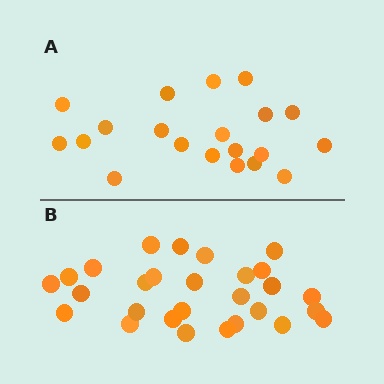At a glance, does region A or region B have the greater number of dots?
Region B (the bottom region) has more dots.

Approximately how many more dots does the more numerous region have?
Region B has roughly 8 or so more dots than region A.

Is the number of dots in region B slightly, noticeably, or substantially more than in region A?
Region B has noticeably more, but not dramatically so. The ratio is roughly 1.4 to 1.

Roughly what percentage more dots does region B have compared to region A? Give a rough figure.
About 40% more.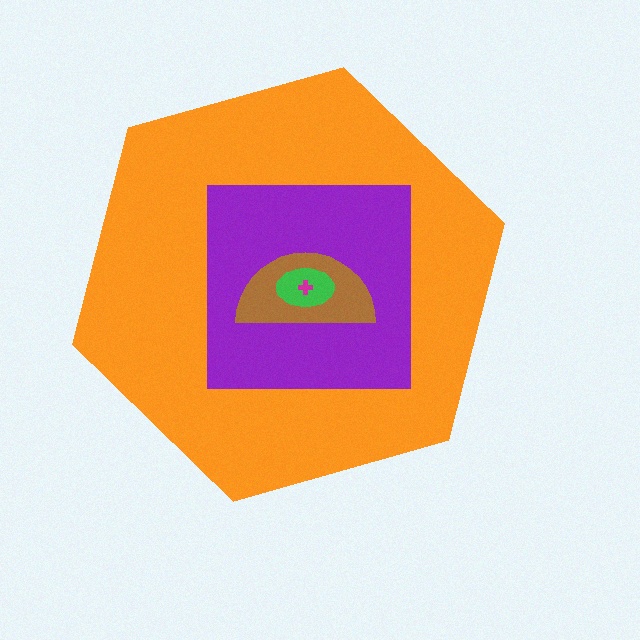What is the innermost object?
The magenta cross.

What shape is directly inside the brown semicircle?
The green ellipse.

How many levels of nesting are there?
5.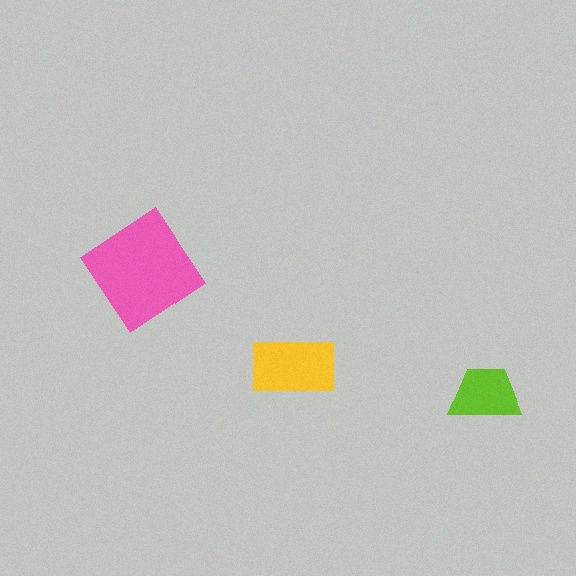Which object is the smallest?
The lime trapezoid.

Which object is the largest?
The pink diamond.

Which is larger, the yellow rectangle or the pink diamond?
The pink diamond.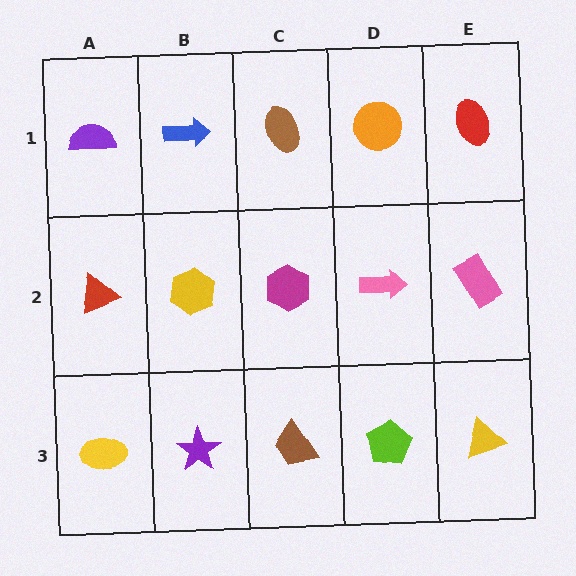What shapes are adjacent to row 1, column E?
A pink rectangle (row 2, column E), an orange circle (row 1, column D).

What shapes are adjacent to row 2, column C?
A brown ellipse (row 1, column C), a brown trapezoid (row 3, column C), a yellow hexagon (row 2, column B), a pink arrow (row 2, column D).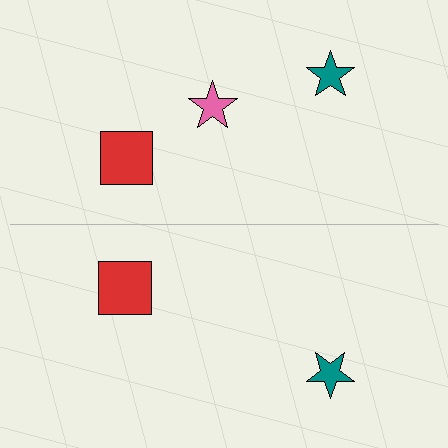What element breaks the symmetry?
A pink star is missing from the bottom side.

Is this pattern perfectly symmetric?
No, the pattern is not perfectly symmetric. A pink star is missing from the bottom side.